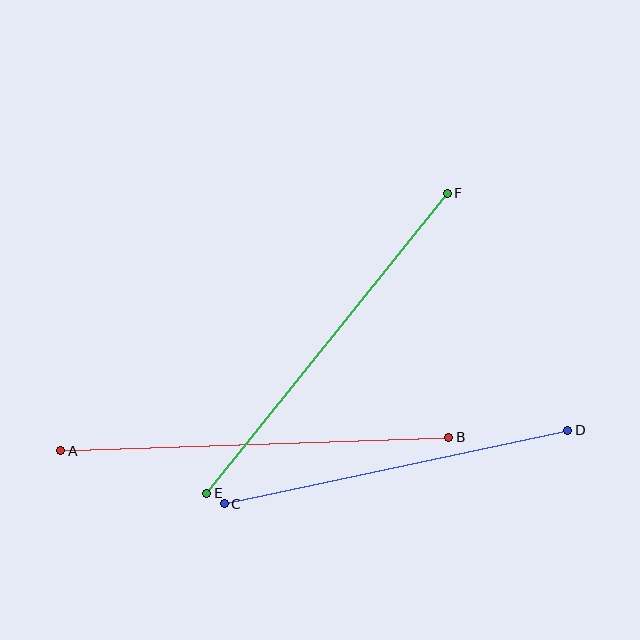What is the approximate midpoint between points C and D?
The midpoint is at approximately (396, 467) pixels.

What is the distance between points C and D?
The distance is approximately 351 pixels.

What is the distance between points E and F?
The distance is approximately 384 pixels.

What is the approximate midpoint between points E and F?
The midpoint is at approximately (327, 343) pixels.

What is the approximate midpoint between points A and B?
The midpoint is at approximately (255, 444) pixels.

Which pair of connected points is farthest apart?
Points A and B are farthest apart.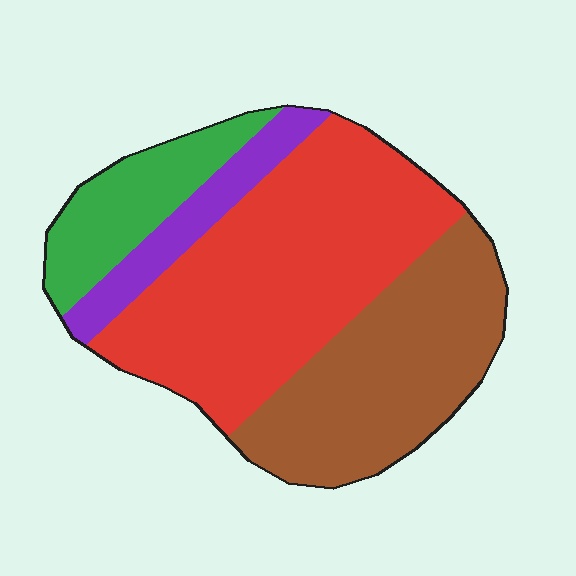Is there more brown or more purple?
Brown.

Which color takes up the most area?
Red, at roughly 45%.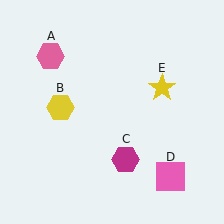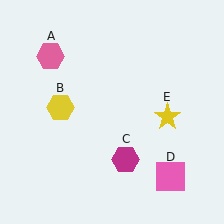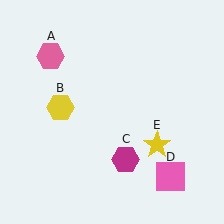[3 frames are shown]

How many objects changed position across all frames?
1 object changed position: yellow star (object E).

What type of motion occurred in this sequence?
The yellow star (object E) rotated clockwise around the center of the scene.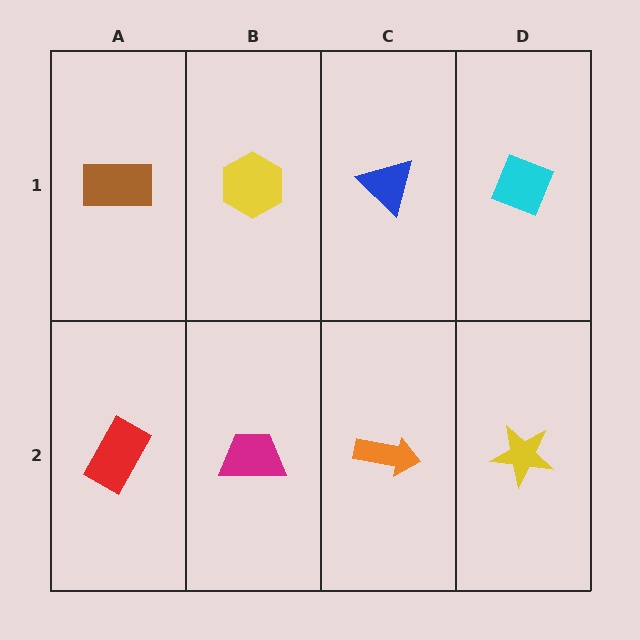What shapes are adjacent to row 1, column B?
A magenta trapezoid (row 2, column B), a brown rectangle (row 1, column A), a blue triangle (row 1, column C).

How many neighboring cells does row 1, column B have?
3.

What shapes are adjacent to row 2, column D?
A cyan diamond (row 1, column D), an orange arrow (row 2, column C).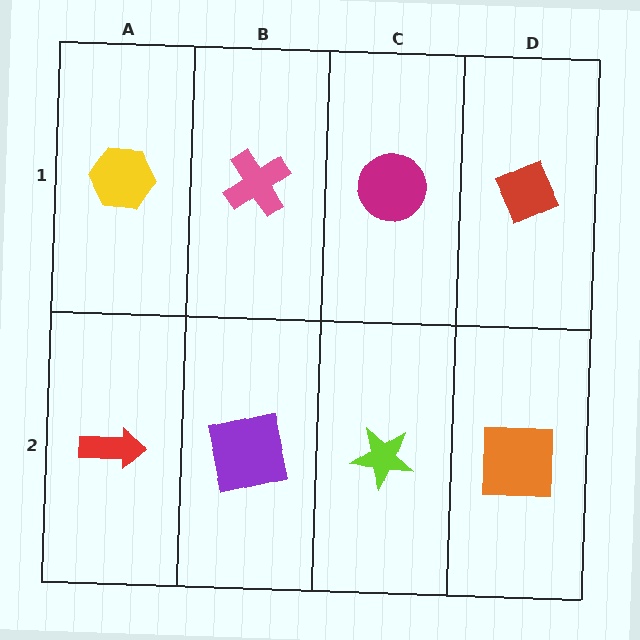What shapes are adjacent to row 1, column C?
A lime star (row 2, column C), a pink cross (row 1, column B), a red diamond (row 1, column D).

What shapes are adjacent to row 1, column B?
A purple square (row 2, column B), a yellow hexagon (row 1, column A), a magenta circle (row 1, column C).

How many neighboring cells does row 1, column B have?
3.